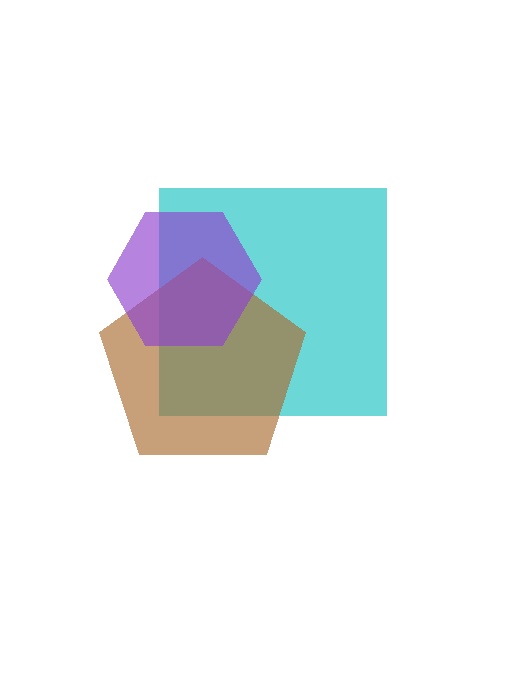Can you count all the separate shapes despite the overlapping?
Yes, there are 3 separate shapes.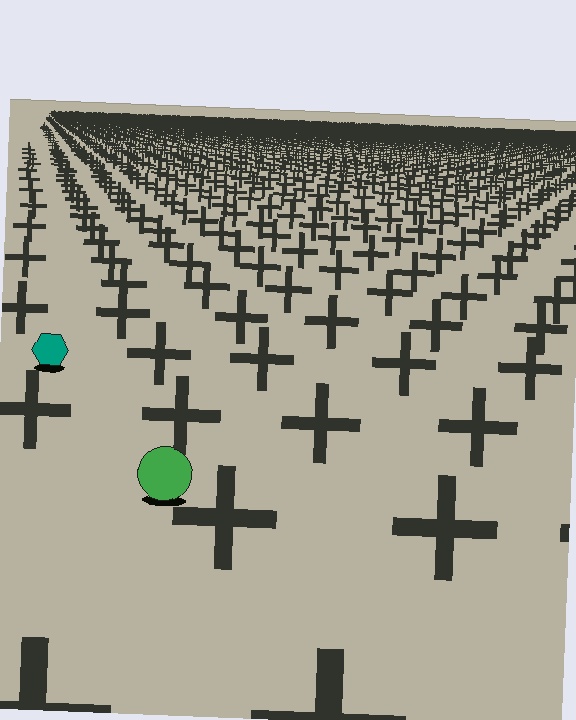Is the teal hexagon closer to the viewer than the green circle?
No. The green circle is closer — you can tell from the texture gradient: the ground texture is coarser near it.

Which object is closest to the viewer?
The green circle is closest. The texture marks near it are larger and more spread out.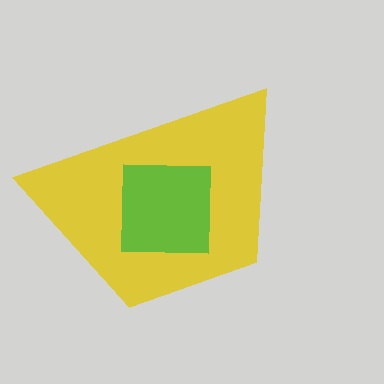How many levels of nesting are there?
2.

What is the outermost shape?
The yellow trapezoid.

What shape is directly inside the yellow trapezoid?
The lime square.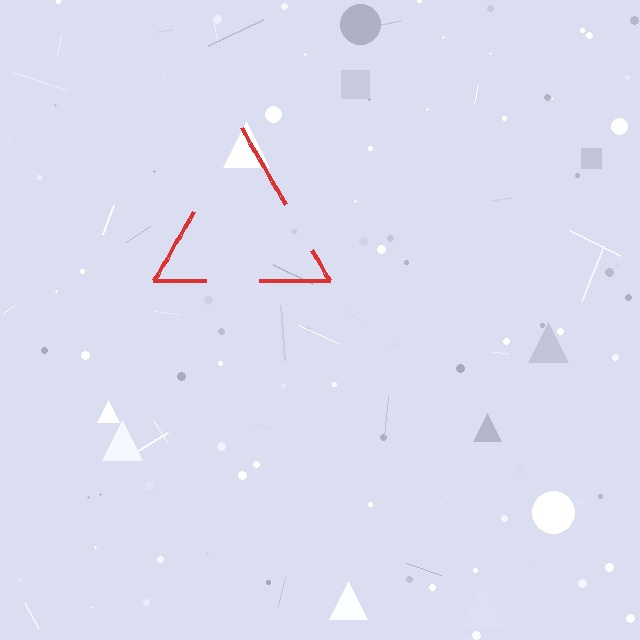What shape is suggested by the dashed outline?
The dashed outline suggests a triangle.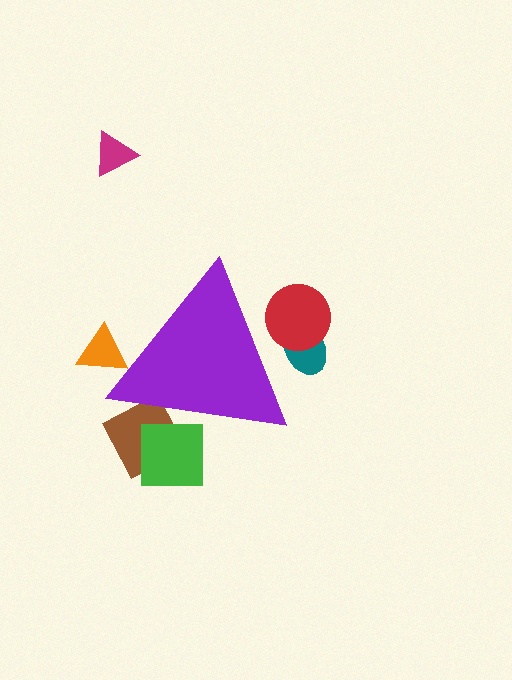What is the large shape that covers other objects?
A purple triangle.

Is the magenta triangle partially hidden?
No, the magenta triangle is fully visible.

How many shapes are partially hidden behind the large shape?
5 shapes are partially hidden.